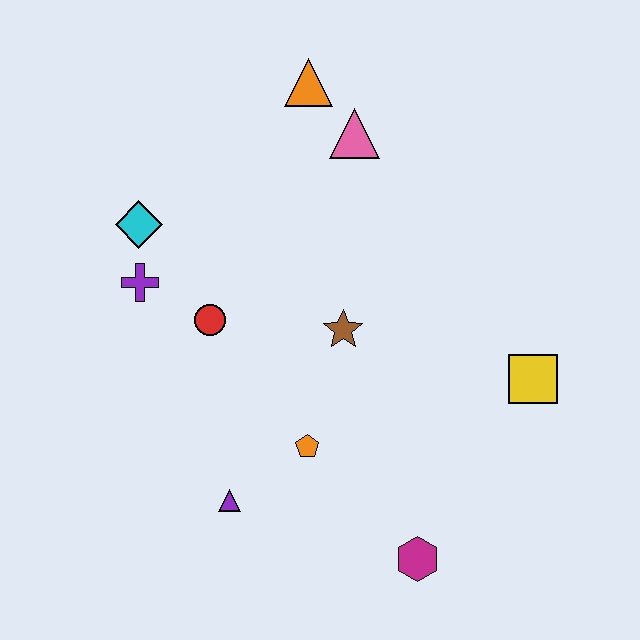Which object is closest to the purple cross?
The cyan diamond is closest to the purple cross.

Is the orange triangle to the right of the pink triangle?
No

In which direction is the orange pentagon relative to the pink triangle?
The orange pentagon is below the pink triangle.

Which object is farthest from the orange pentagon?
The orange triangle is farthest from the orange pentagon.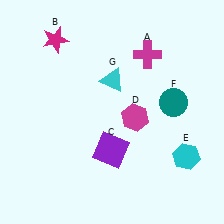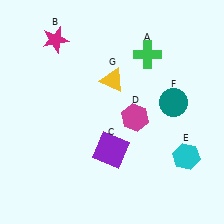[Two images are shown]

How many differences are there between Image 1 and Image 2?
There are 2 differences between the two images.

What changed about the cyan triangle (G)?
In Image 1, G is cyan. In Image 2, it changed to yellow.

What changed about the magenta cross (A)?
In Image 1, A is magenta. In Image 2, it changed to green.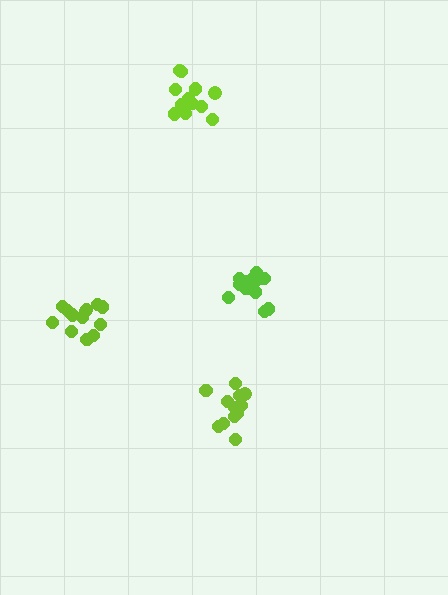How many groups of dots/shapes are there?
There are 4 groups.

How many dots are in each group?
Group 1: 13 dots, Group 2: 12 dots, Group 3: 13 dots, Group 4: 12 dots (50 total).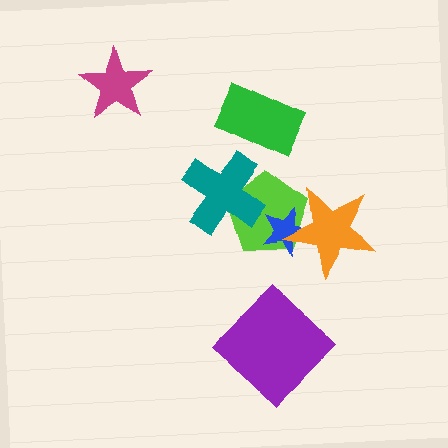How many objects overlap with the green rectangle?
0 objects overlap with the green rectangle.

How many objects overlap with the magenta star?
0 objects overlap with the magenta star.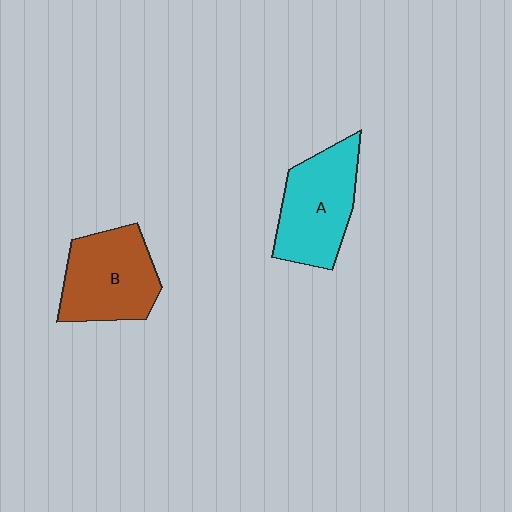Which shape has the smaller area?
Shape B (brown).